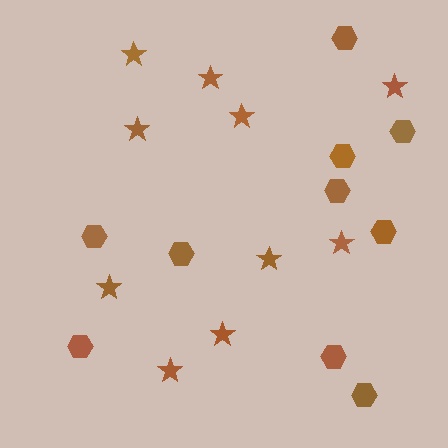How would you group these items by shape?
There are 2 groups: one group of hexagons (10) and one group of stars (10).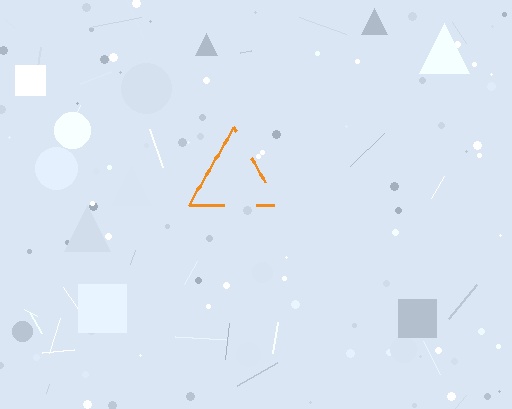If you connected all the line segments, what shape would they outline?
They would outline a triangle.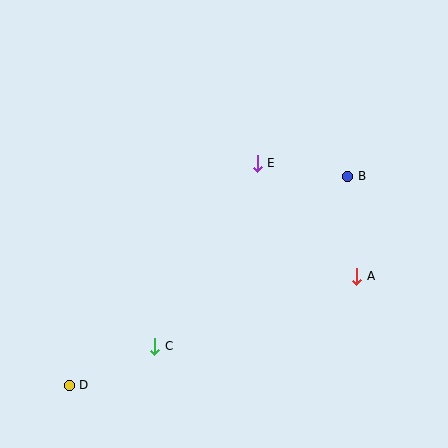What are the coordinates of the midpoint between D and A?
The midpoint between D and A is at (213, 331).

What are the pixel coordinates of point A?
Point A is at (357, 276).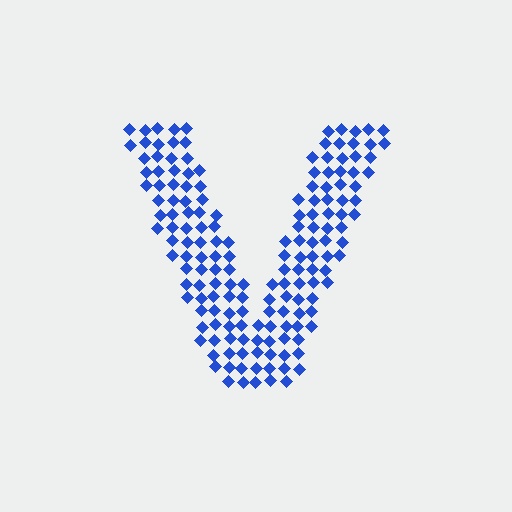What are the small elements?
The small elements are diamonds.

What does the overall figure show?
The overall figure shows the letter V.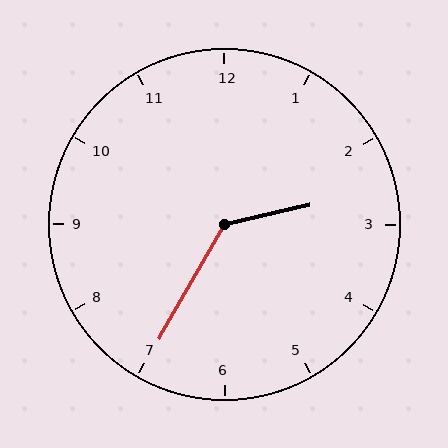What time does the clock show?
2:35.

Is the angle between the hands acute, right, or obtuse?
It is obtuse.